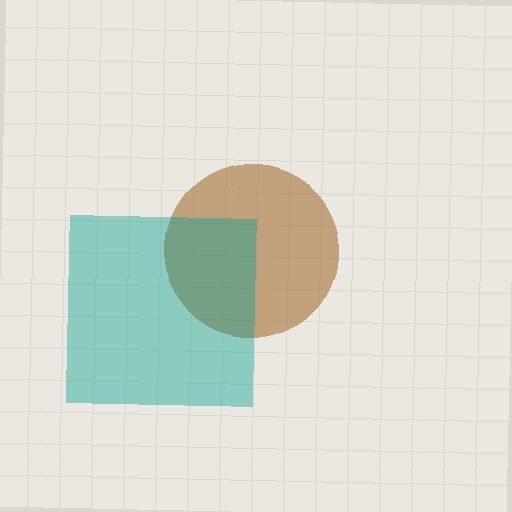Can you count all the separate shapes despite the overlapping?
Yes, there are 2 separate shapes.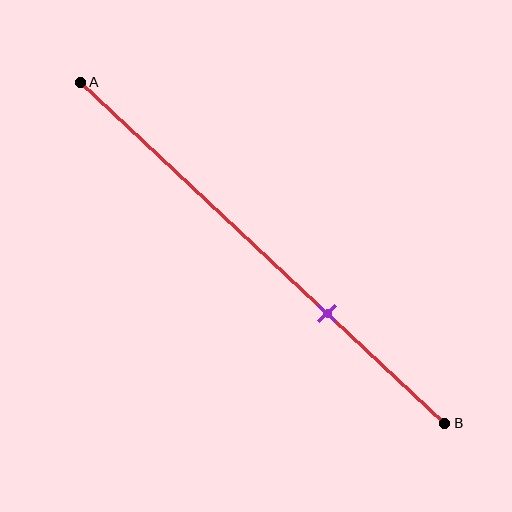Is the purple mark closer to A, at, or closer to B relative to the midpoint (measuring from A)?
The purple mark is closer to point B than the midpoint of segment AB.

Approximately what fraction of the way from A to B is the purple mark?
The purple mark is approximately 70% of the way from A to B.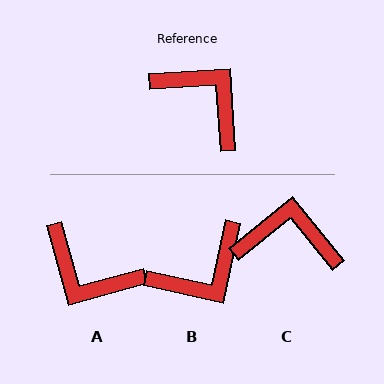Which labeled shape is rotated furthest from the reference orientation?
A, about 168 degrees away.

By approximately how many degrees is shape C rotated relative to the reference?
Approximately 35 degrees counter-clockwise.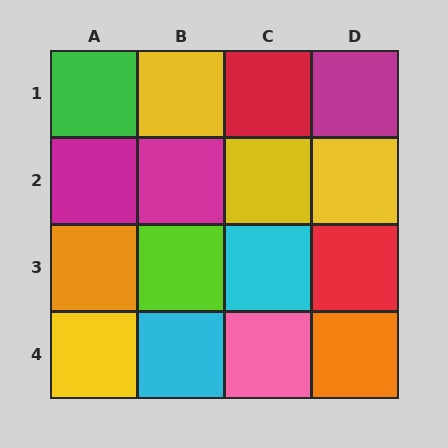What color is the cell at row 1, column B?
Yellow.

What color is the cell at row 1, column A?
Green.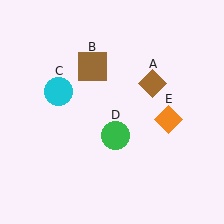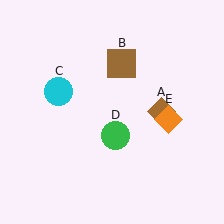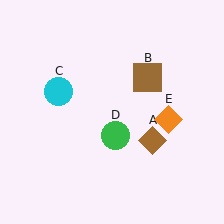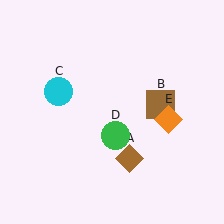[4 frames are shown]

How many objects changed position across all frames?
2 objects changed position: brown diamond (object A), brown square (object B).